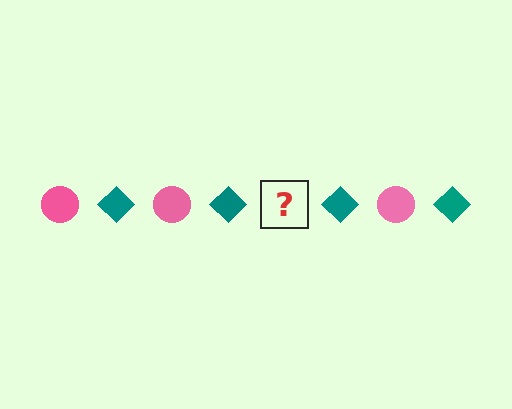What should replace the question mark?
The question mark should be replaced with a pink circle.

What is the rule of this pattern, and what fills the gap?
The rule is that the pattern alternates between pink circle and teal diamond. The gap should be filled with a pink circle.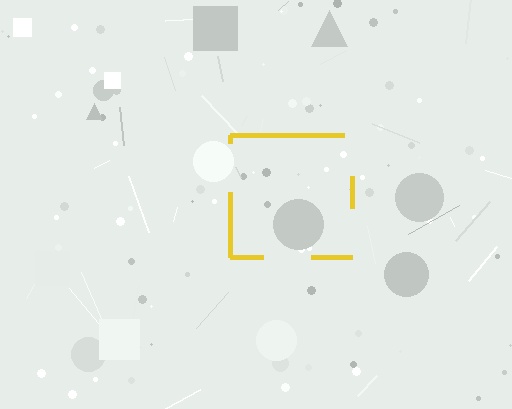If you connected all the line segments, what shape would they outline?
They would outline a square.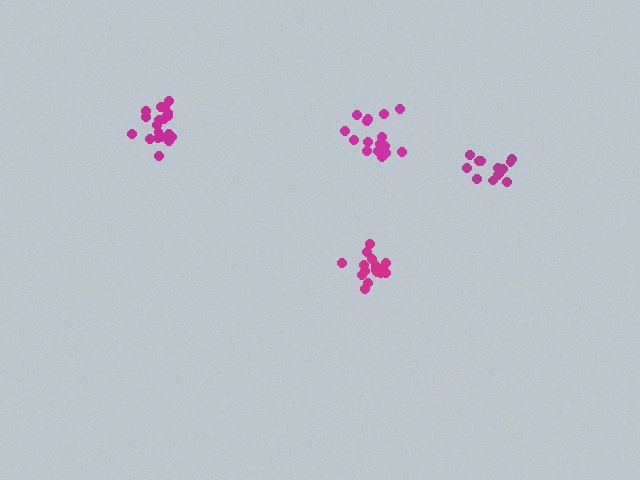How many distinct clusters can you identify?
There are 4 distinct clusters.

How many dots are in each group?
Group 1: 16 dots, Group 2: 16 dots, Group 3: 19 dots, Group 4: 13 dots (64 total).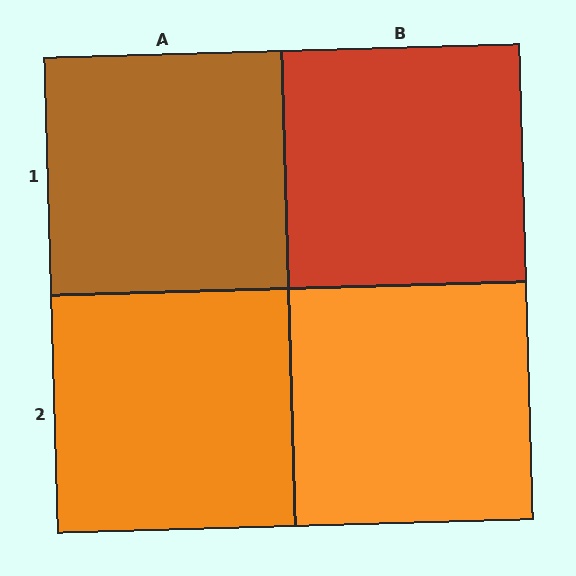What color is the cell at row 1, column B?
Red.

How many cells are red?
1 cell is red.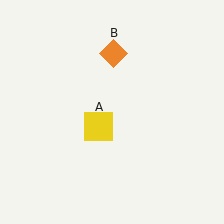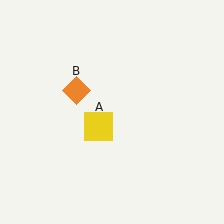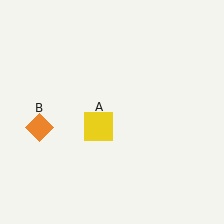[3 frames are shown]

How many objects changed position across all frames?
1 object changed position: orange diamond (object B).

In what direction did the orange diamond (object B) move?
The orange diamond (object B) moved down and to the left.